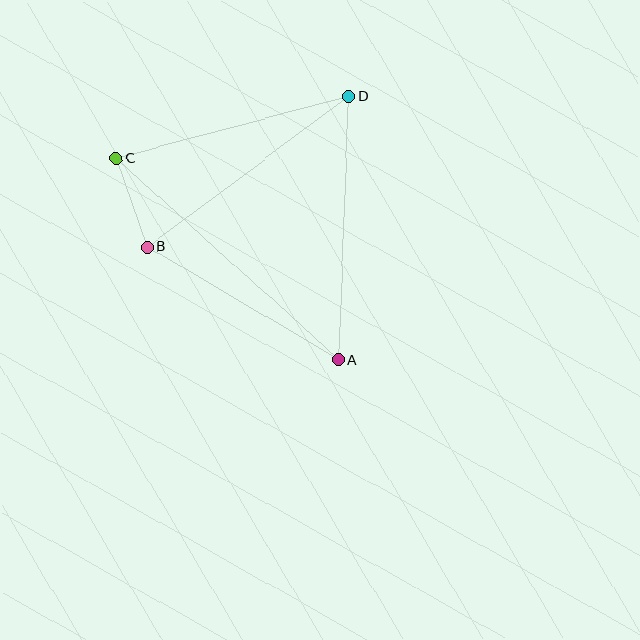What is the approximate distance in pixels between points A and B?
The distance between A and B is approximately 222 pixels.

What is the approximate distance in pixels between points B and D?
The distance between B and D is approximately 251 pixels.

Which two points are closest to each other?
Points B and C are closest to each other.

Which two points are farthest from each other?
Points A and C are farthest from each other.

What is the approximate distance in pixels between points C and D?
The distance between C and D is approximately 241 pixels.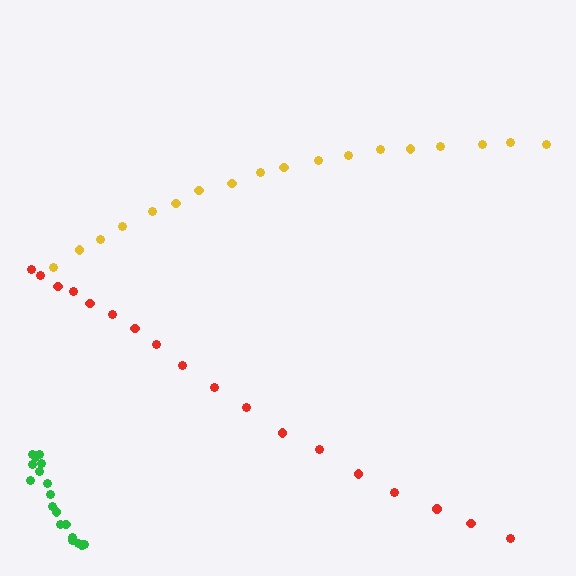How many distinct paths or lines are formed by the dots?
There are 3 distinct paths.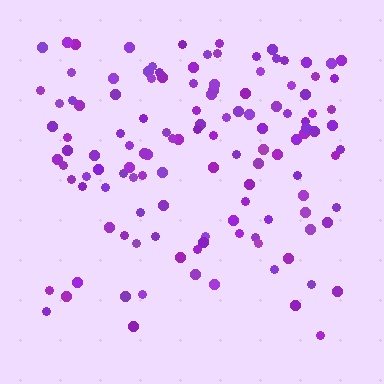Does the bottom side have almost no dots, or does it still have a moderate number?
Still a moderate number, just noticeably fewer than the top.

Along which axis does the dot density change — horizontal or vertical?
Vertical.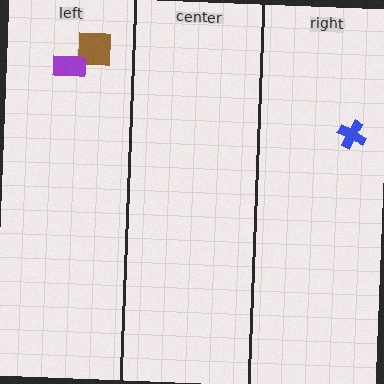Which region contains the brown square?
The left region.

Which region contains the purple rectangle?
The left region.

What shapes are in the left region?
The brown square, the purple rectangle.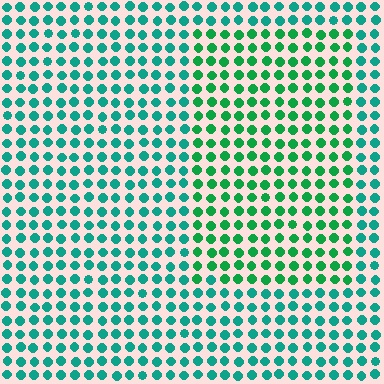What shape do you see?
I see a rectangle.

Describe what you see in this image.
The image is filled with small teal elements in a uniform arrangement. A rectangle-shaped region is visible where the elements are tinted to a slightly different hue, forming a subtle color boundary.